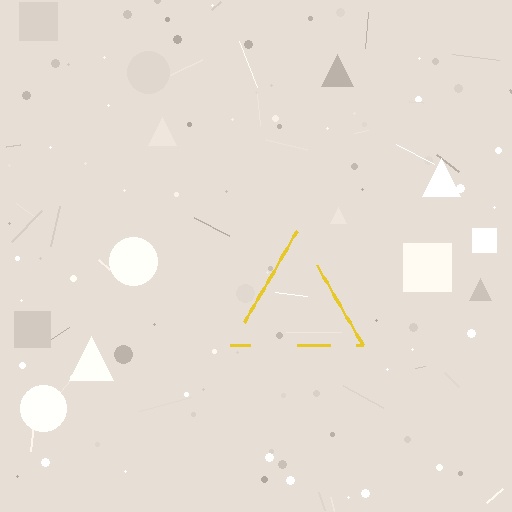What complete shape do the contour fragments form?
The contour fragments form a triangle.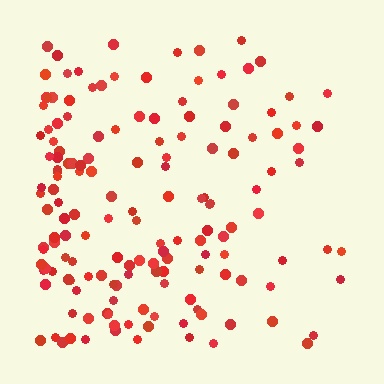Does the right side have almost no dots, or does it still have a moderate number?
Still a moderate number, just noticeably fewer than the left.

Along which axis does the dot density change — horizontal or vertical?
Horizontal.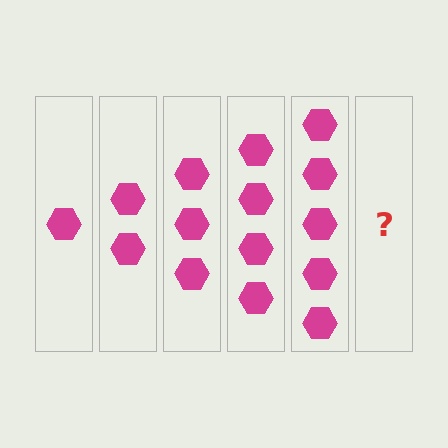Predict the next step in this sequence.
The next step is 6 hexagons.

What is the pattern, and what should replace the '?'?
The pattern is that each step adds one more hexagon. The '?' should be 6 hexagons.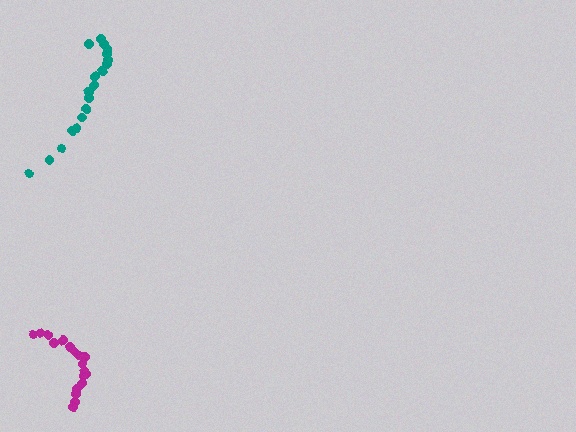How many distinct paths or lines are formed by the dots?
There are 2 distinct paths.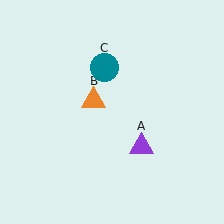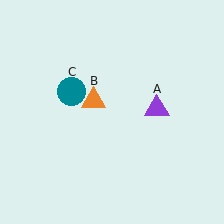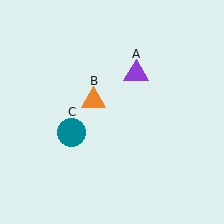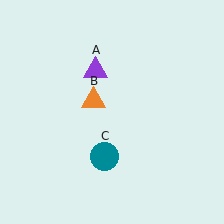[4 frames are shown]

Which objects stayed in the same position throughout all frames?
Orange triangle (object B) remained stationary.